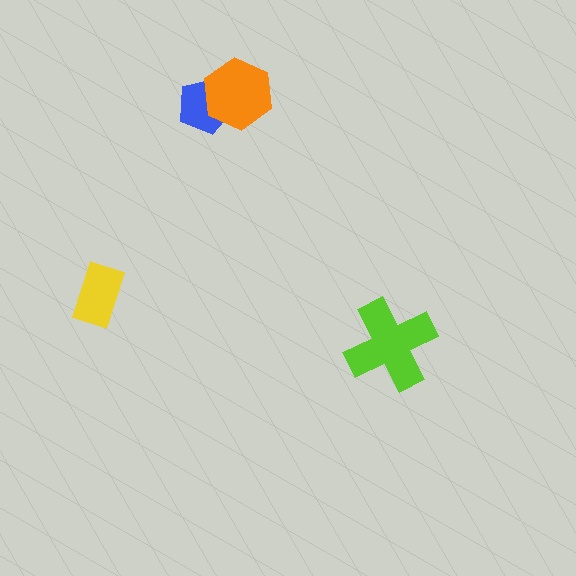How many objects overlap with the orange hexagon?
1 object overlaps with the orange hexagon.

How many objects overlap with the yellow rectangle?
0 objects overlap with the yellow rectangle.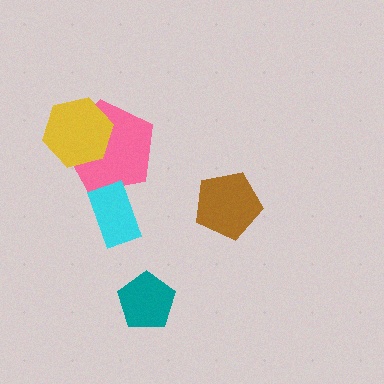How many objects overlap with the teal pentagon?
0 objects overlap with the teal pentagon.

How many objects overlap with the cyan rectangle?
1 object overlaps with the cyan rectangle.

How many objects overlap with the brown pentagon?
0 objects overlap with the brown pentagon.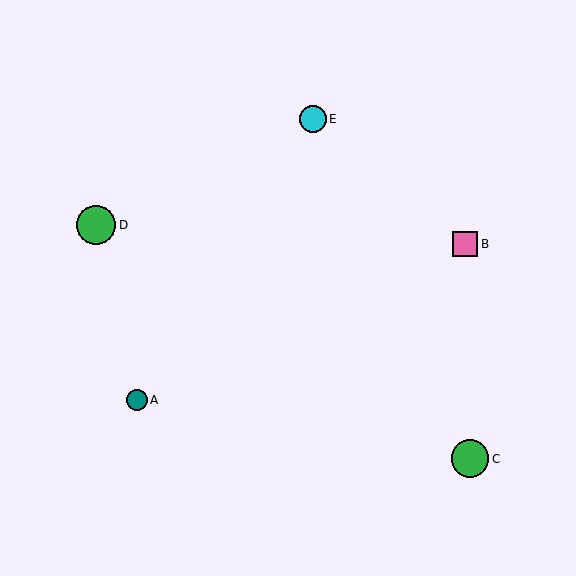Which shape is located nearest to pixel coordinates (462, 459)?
The green circle (labeled C) at (470, 459) is nearest to that location.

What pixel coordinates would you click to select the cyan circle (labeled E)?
Click at (313, 119) to select the cyan circle E.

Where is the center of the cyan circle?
The center of the cyan circle is at (313, 119).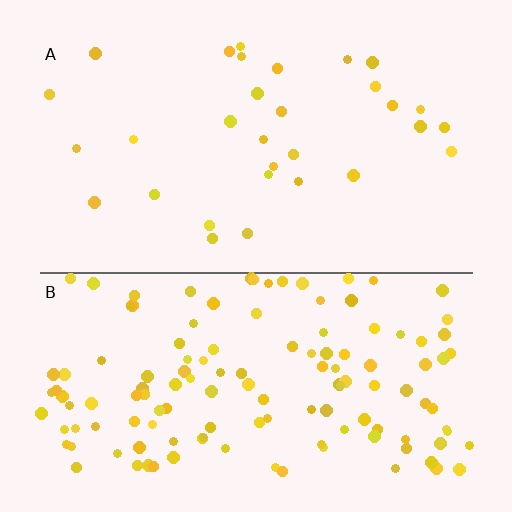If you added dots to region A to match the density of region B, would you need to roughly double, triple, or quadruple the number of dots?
Approximately quadruple.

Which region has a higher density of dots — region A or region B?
B (the bottom).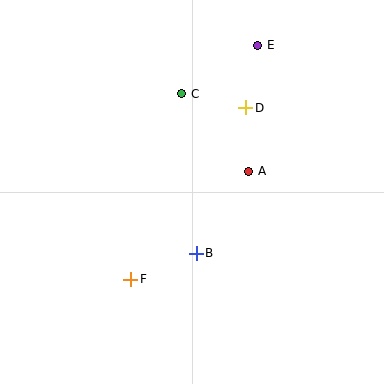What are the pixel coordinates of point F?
Point F is at (131, 279).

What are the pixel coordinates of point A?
Point A is at (249, 171).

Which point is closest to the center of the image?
Point A at (249, 171) is closest to the center.